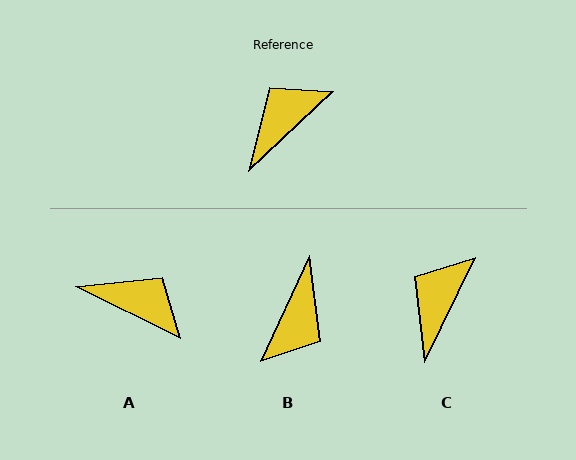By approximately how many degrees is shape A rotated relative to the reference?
Approximately 70 degrees clockwise.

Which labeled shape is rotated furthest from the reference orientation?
B, about 158 degrees away.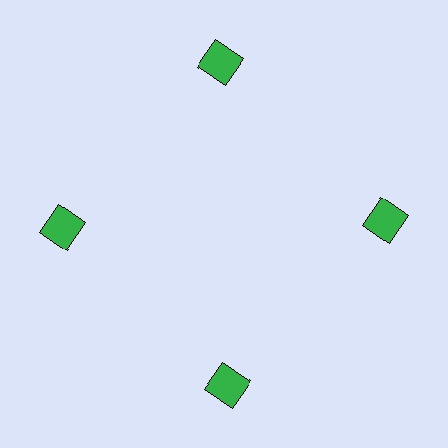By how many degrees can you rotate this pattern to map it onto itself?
The pattern maps onto itself every 90 degrees of rotation.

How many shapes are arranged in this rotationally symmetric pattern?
There are 4 shapes, arranged in 4 groups of 1.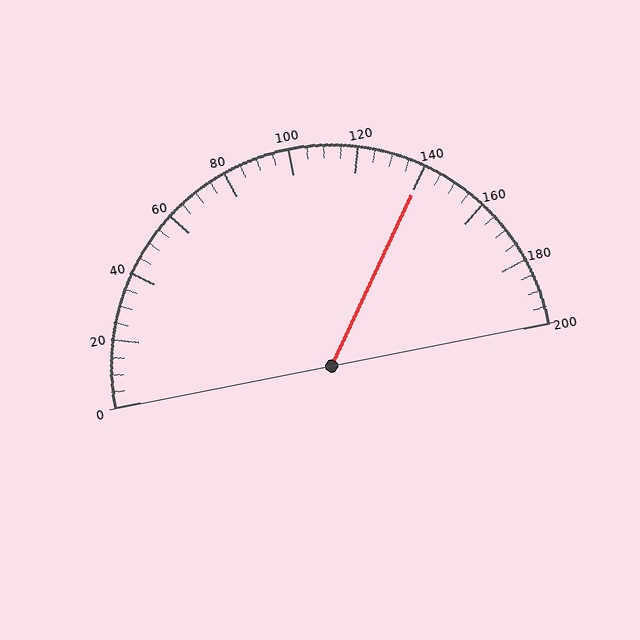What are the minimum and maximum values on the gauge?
The gauge ranges from 0 to 200.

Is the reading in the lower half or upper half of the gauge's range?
The reading is in the upper half of the range (0 to 200).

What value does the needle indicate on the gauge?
The needle indicates approximately 140.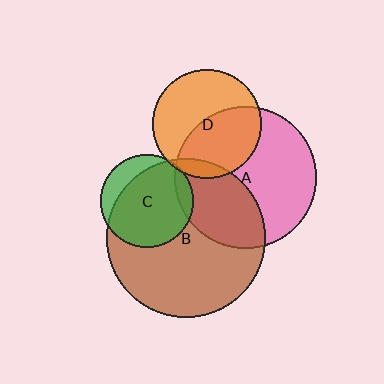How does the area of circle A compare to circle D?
Approximately 1.7 times.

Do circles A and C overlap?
Yes.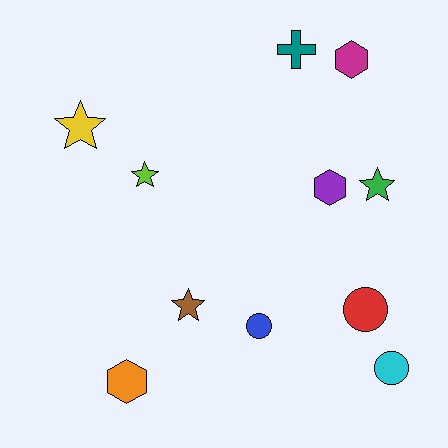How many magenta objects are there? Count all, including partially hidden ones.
There is 1 magenta object.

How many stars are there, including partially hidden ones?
There are 4 stars.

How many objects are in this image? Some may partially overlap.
There are 11 objects.